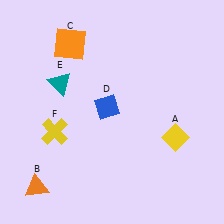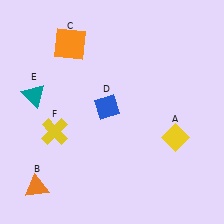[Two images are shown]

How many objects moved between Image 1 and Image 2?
1 object moved between the two images.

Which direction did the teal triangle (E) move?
The teal triangle (E) moved left.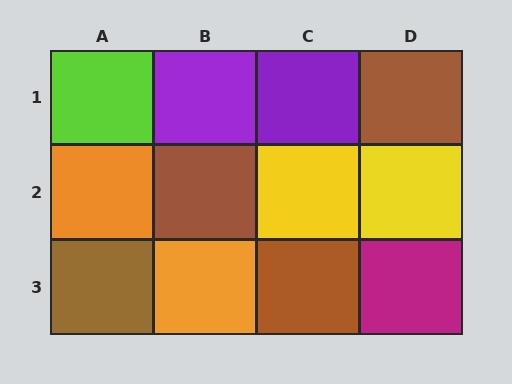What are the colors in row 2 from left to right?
Orange, brown, yellow, yellow.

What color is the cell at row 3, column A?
Brown.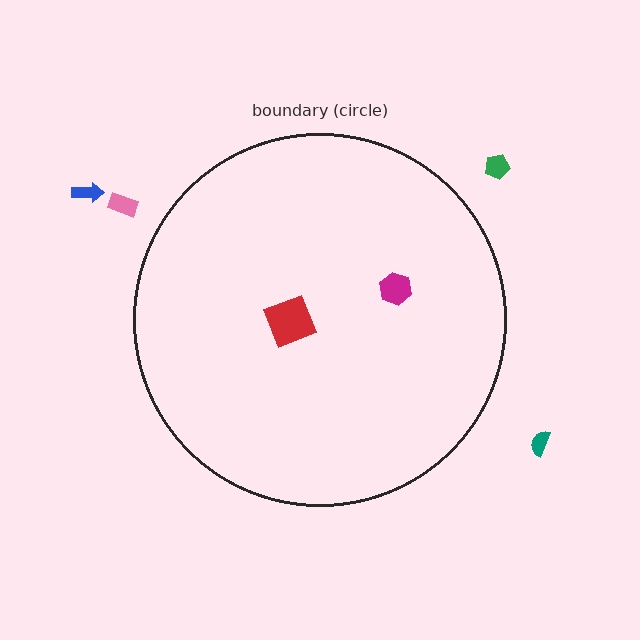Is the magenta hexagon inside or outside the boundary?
Inside.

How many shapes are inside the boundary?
2 inside, 4 outside.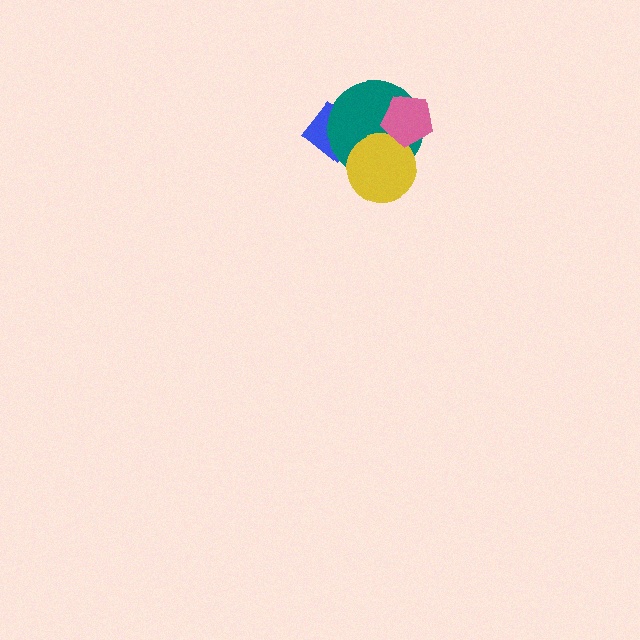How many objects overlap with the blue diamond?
1 object overlaps with the blue diamond.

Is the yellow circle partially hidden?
Yes, it is partially covered by another shape.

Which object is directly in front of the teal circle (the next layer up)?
The yellow circle is directly in front of the teal circle.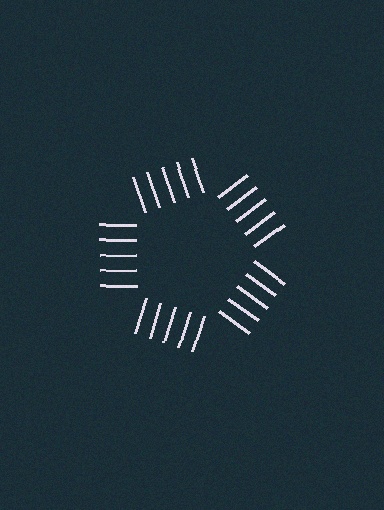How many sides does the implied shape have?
5 sides — the line-ends trace a pentagon.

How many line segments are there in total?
25 — 5 along each of the 5 edges.